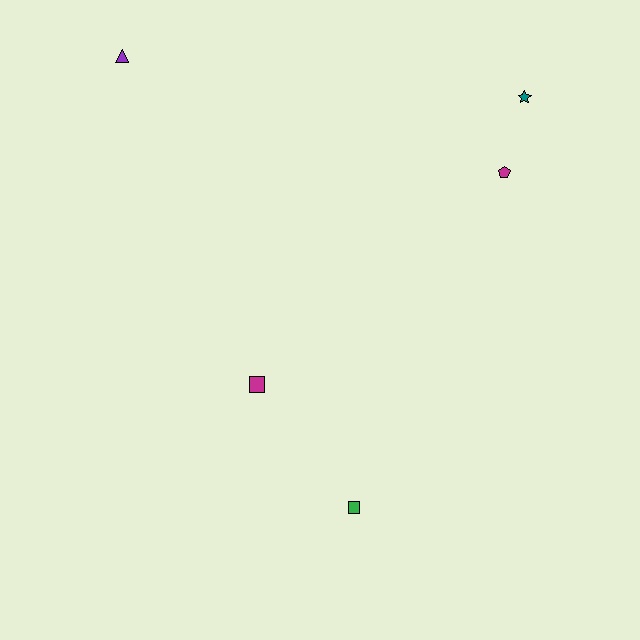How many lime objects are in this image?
There are no lime objects.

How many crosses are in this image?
There are no crosses.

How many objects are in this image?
There are 5 objects.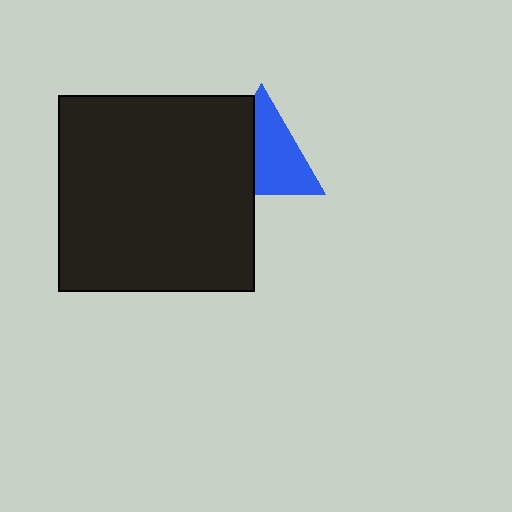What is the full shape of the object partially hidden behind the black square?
The partially hidden object is a blue triangle.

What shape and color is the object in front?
The object in front is a black square.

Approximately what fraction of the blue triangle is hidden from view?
Roughly 41% of the blue triangle is hidden behind the black square.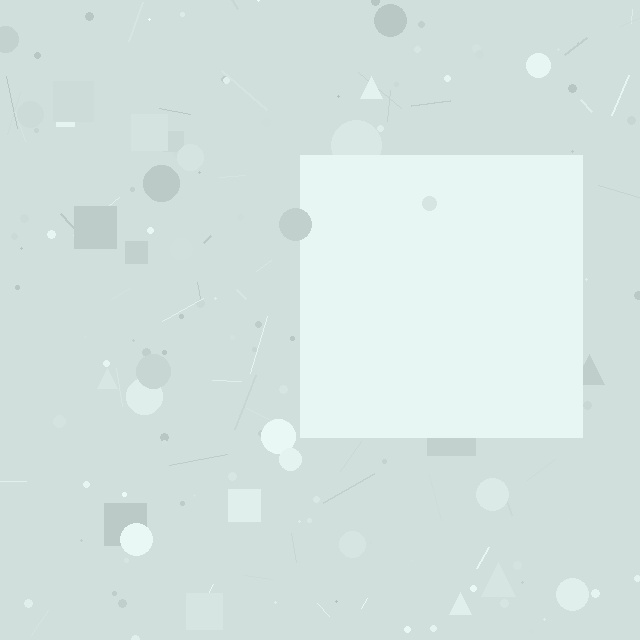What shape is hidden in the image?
A square is hidden in the image.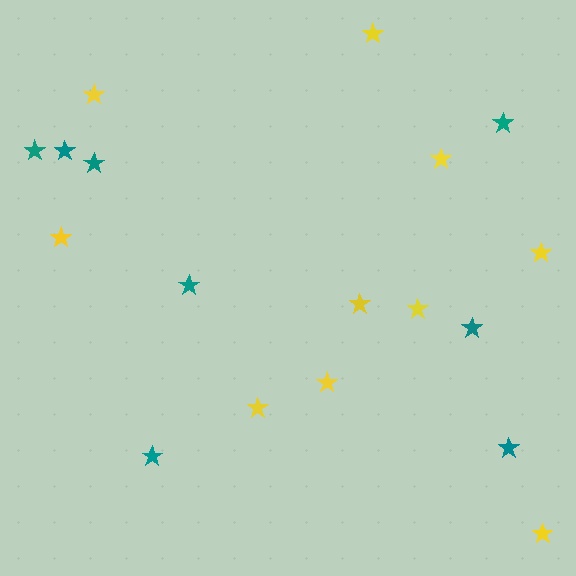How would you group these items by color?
There are 2 groups: one group of teal stars (8) and one group of yellow stars (10).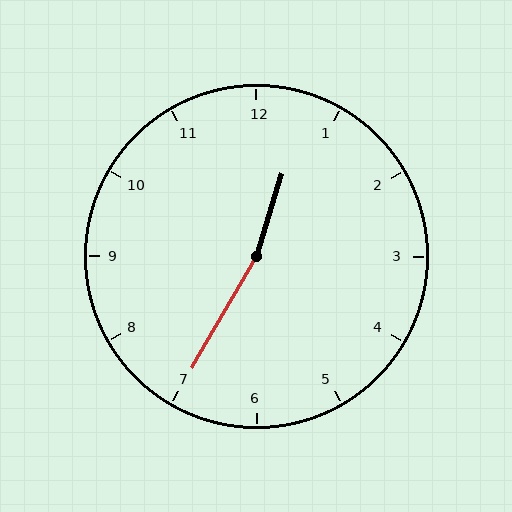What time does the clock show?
12:35.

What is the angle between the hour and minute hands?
Approximately 168 degrees.